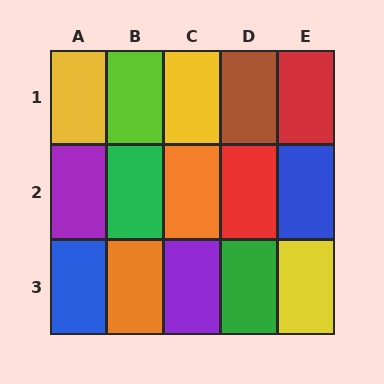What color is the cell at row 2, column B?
Green.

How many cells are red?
2 cells are red.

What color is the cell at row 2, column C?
Orange.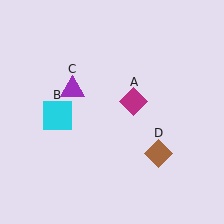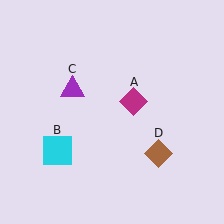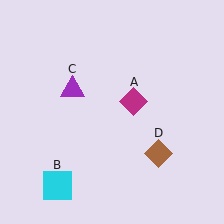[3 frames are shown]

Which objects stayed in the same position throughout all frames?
Magenta diamond (object A) and purple triangle (object C) and brown diamond (object D) remained stationary.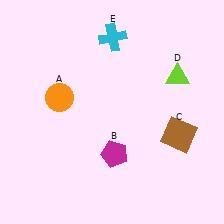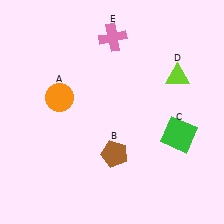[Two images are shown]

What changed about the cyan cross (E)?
In Image 1, E is cyan. In Image 2, it changed to pink.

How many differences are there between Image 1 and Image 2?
There are 3 differences between the two images.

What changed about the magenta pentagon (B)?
In Image 1, B is magenta. In Image 2, it changed to brown.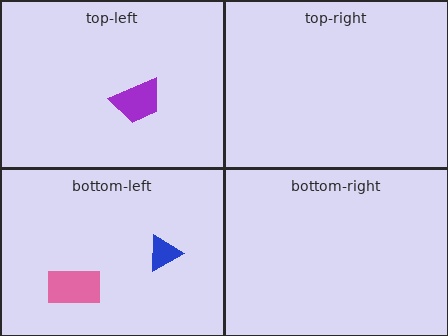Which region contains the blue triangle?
The bottom-left region.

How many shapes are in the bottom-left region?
2.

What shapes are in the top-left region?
The purple trapezoid.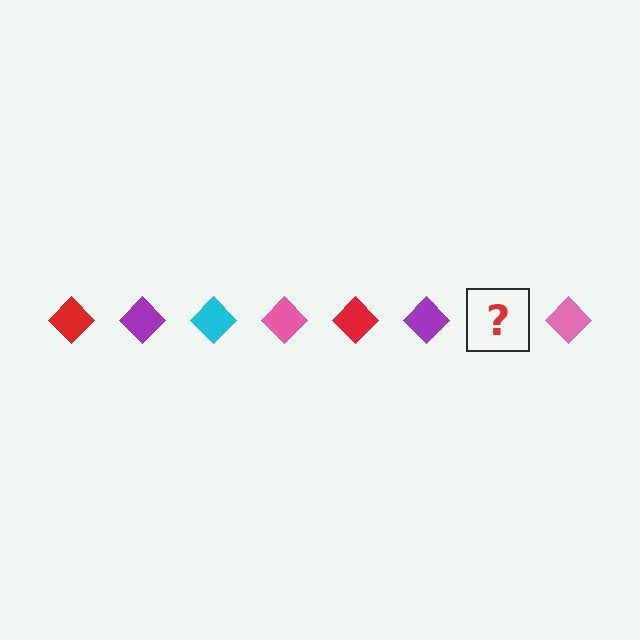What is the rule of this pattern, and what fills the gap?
The rule is that the pattern cycles through red, purple, cyan, pink diamonds. The gap should be filled with a cyan diamond.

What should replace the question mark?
The question mark should be replaced with a cyan diamond.